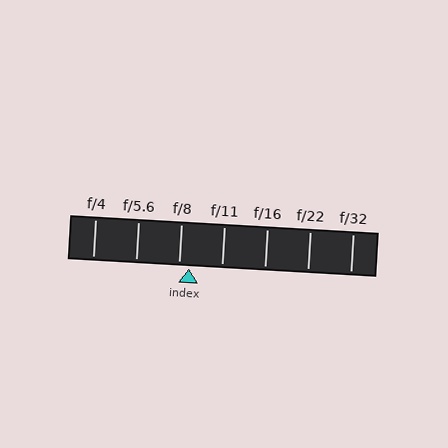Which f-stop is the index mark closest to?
The index mark is closest to f/8.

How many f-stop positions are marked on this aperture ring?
There are 7 f-stop positions marked.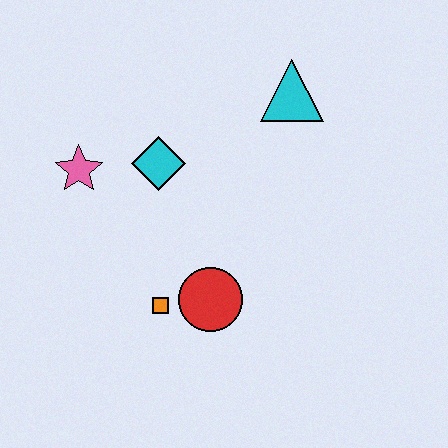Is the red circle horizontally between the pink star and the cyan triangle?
Yes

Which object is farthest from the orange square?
The cyan triangle is farthest from the orange square.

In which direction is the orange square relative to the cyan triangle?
The orange square is below the cyan triangle.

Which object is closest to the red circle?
The orange square is closest to the red circle.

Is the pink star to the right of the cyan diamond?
No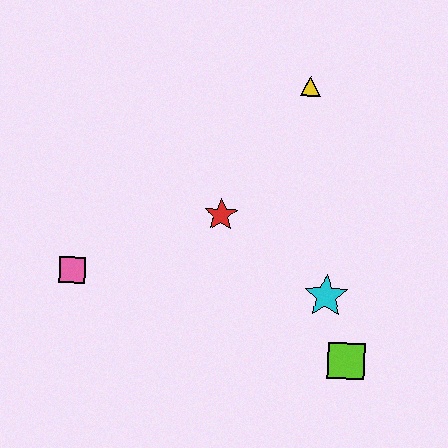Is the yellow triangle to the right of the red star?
Yes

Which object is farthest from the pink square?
The yellow triangle is farthest from the pink square.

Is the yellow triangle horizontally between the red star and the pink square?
No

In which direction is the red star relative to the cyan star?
The red star is to the left of the cyan star.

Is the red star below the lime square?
No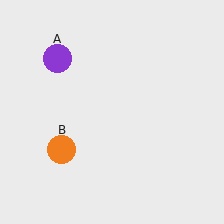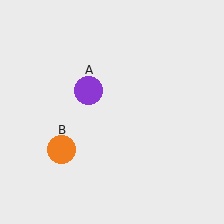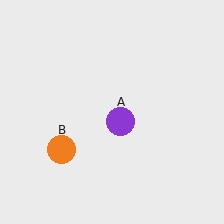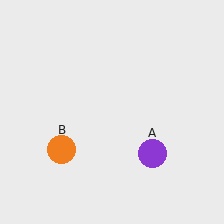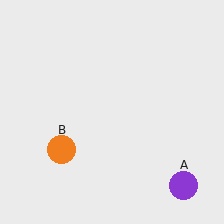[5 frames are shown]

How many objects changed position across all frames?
1 object changed position: purple circle (object A).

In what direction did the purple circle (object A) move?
The purple circle (object A) moved down and to the right.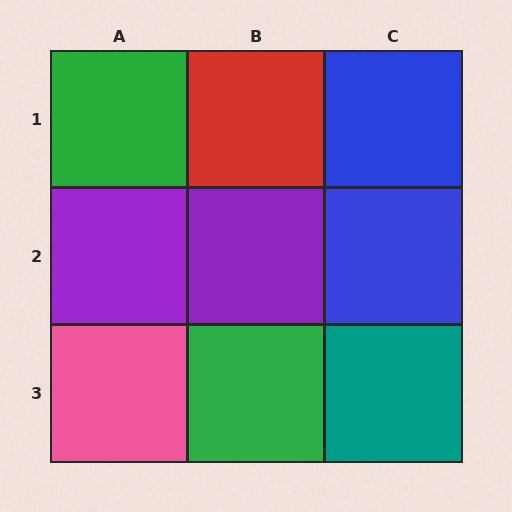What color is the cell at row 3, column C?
Teal.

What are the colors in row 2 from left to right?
Purple, purple, blue.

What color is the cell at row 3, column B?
Green.